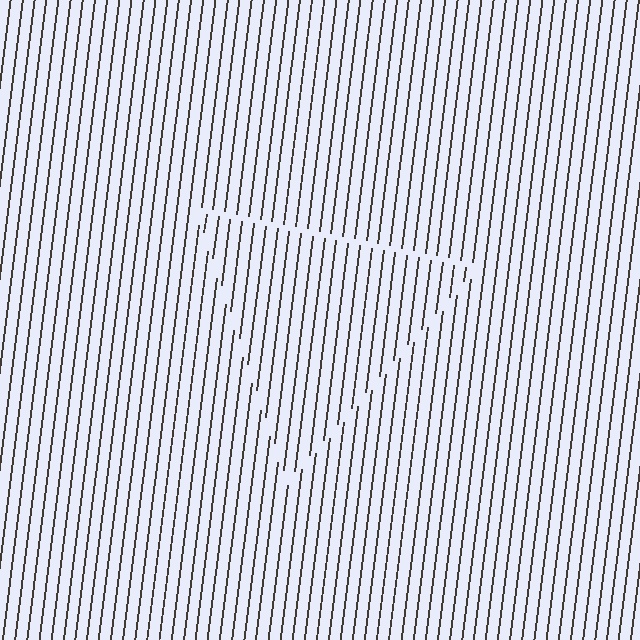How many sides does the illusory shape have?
3 sides — the line-ends trace a triangle.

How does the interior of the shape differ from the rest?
The interior of the shape contains the same grating, shifted by half a period — the contour is defined by the phase discontinuity where line-ends from the inner and outer gratings abut.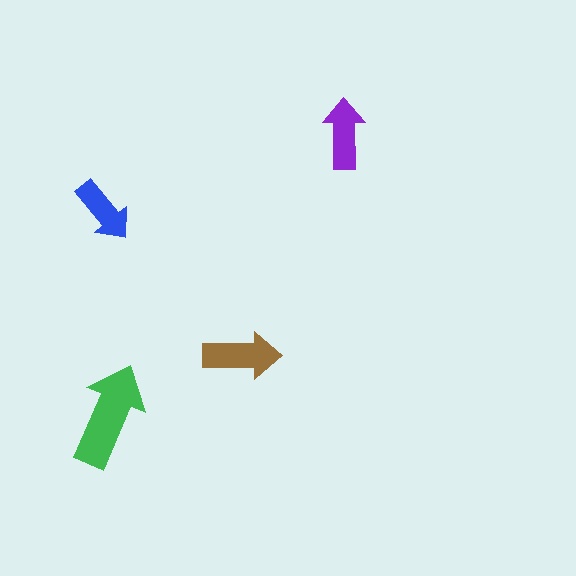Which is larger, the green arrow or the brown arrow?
The green one.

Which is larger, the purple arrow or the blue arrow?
The purple one.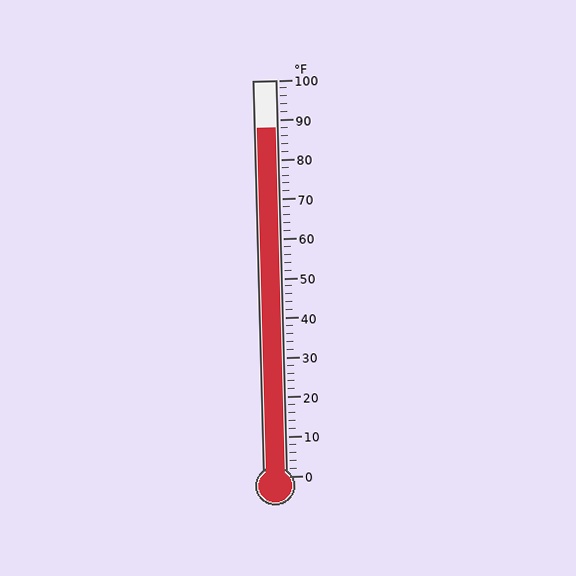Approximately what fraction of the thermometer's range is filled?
The thermometer is filled to approximately 90% of its range.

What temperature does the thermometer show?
The thermometer shows approximately 88°F.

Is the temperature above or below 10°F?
The temperature is above 10°F.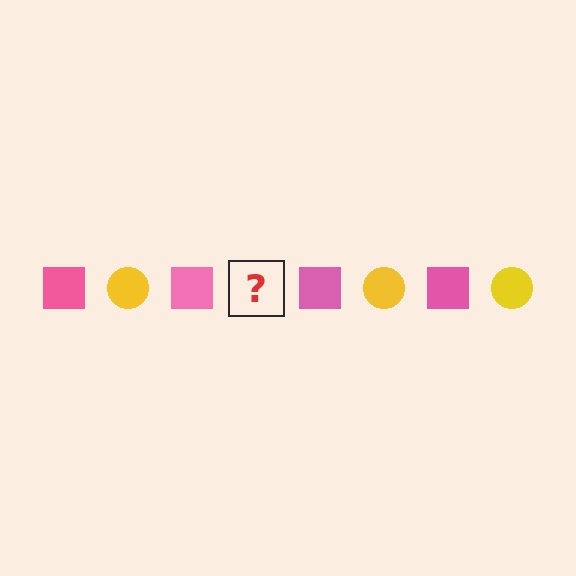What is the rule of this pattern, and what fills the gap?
The rule is that the pattern alternates between pink square and yellow circle. The gap should be filled with a yellow circle.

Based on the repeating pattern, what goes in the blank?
The blank should be a yellow circle.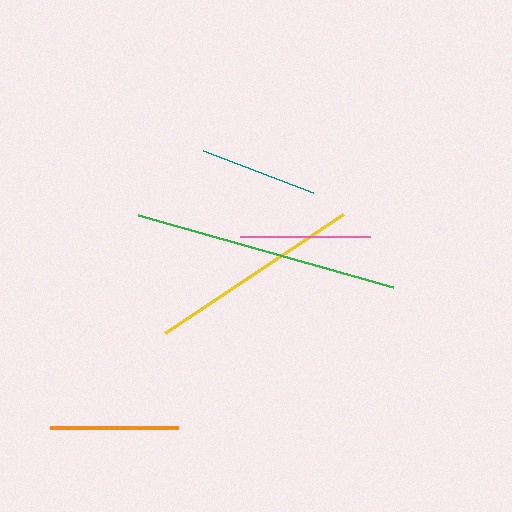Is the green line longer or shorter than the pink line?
The green line is longer than the pink line.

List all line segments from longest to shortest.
From longest to shortest: green, yellow, pink, orange, teal.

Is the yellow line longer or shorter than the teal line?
The yellow line is longer than the teal line.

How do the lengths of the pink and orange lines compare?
The pink and orange lines are approximately the same length.